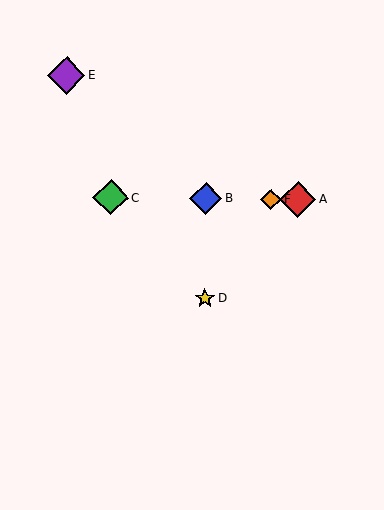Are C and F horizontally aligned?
Yes, both are at y≈198.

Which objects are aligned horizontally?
Objects A, B, C, F are aligned horizontally.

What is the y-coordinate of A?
Object A is at y≈199.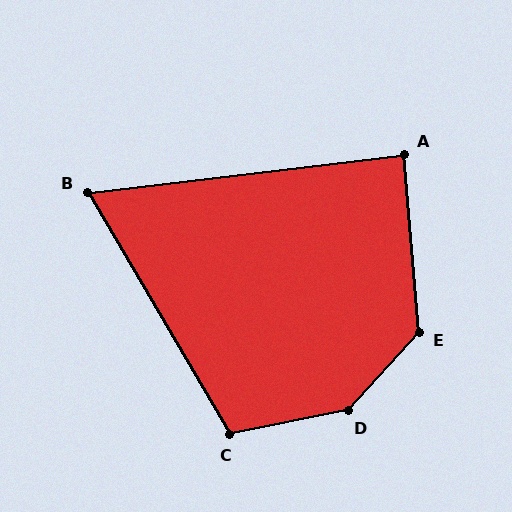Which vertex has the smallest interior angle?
B, at approximately 66 degrees.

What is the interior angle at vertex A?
Approximately 88 degrees (approximately right).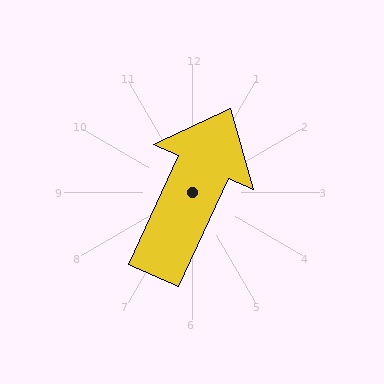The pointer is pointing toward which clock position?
Roughly 1 o'clock.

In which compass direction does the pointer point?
Northeast.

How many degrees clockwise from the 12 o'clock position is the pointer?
Approximately 25 degrees.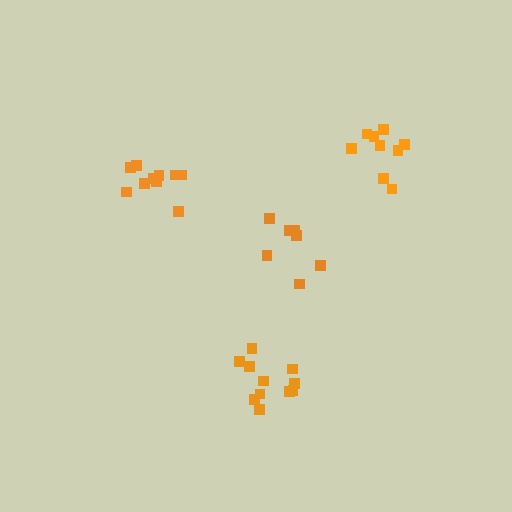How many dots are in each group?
Group 1: 10 dots, Group 2: 7 dots, Group 3: 11 dots, Group 4: 9 dots (37 total).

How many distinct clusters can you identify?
There are 4 distinct clusters.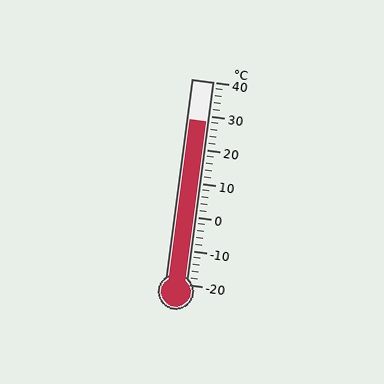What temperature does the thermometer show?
The thermometer shows approximately 28°C.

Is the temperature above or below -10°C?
The temperature is above -10°C.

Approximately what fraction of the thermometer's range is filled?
The thermometer is filled to approximately 80% of its range.